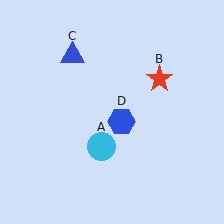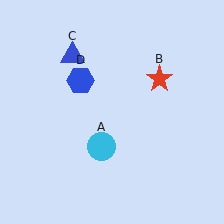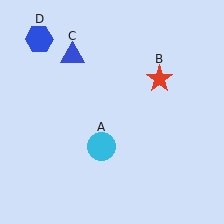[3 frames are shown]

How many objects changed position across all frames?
1 object changed position: blue hexagon (object D).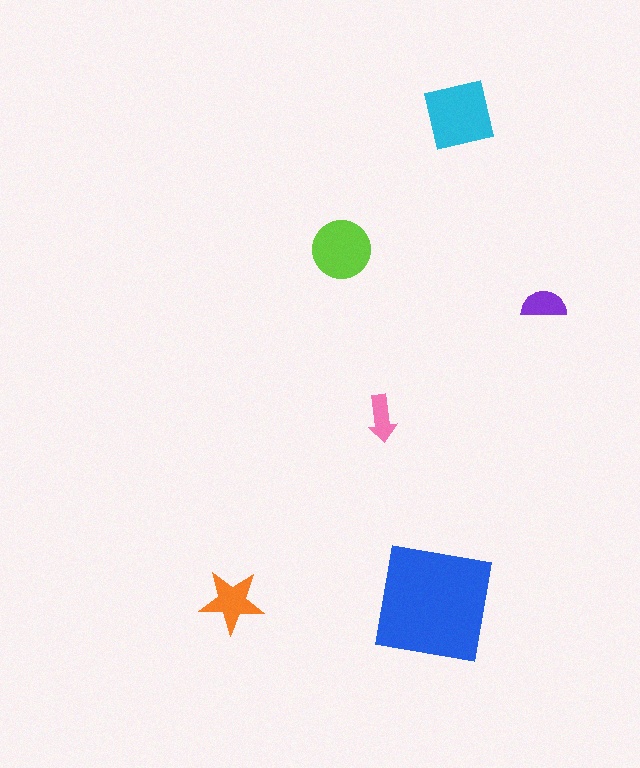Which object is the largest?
The blue square.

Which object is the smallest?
The pink arrow.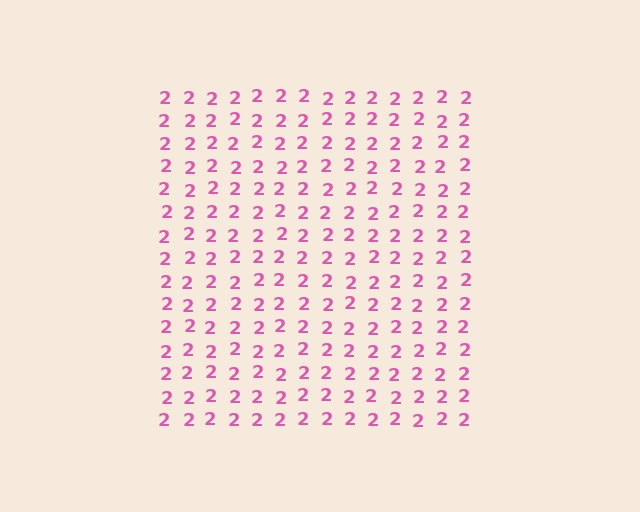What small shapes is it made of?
It is made of small digit 2's.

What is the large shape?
The large shape is a square.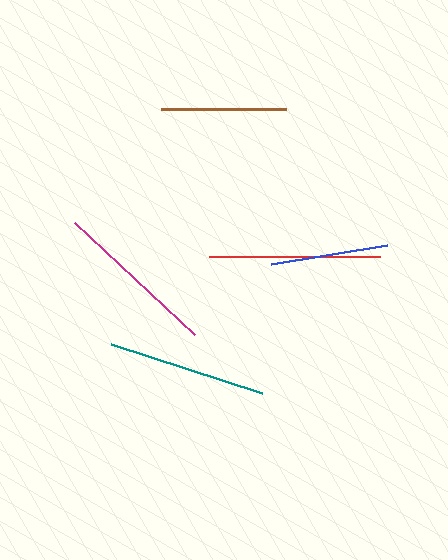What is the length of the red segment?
The red segment is approximately 172 pixels long.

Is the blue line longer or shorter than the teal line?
The teal line is longer than the blue line.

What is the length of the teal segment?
The teal segment is approximately 159 pixels long.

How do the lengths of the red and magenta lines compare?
The red and magenta lines are approximately the same length.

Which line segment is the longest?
The red line is the longest at approximately 172 pixels.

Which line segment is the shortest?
The blue line is the shortest at approximately 117 pixels.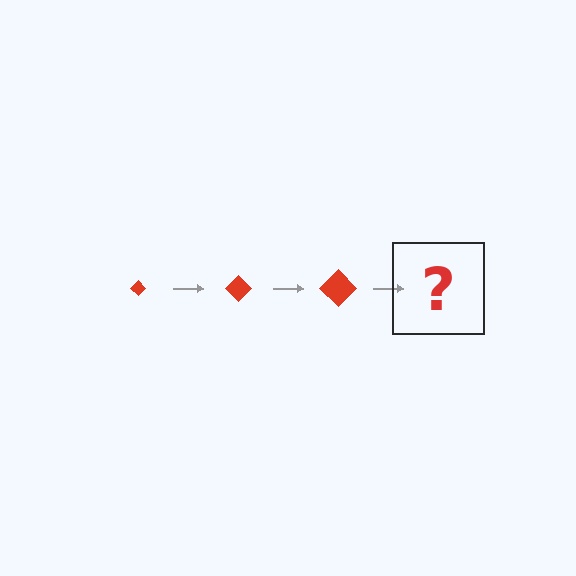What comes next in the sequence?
The next element should be a red diamond, larger than the previous one.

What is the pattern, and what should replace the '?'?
The pattern is that the diamond gets progressively larger each step. The '?' should be a red diamond, larger than the previous one.